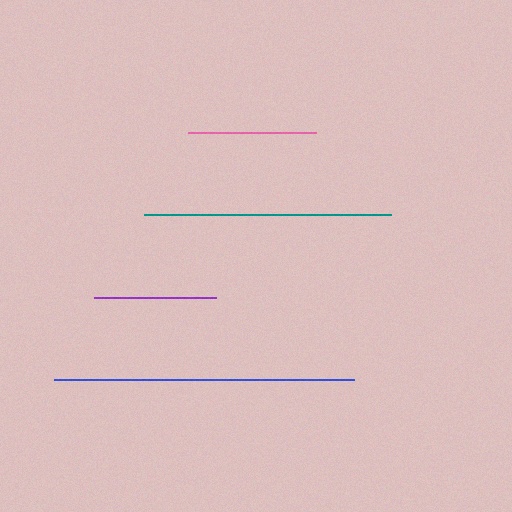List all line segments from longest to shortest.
From longest to shortest: blue, teal, pink, purple.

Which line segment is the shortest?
The purple line is the shortest at approximately 122 pixels.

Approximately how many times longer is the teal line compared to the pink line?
The teal line is approximately 1.9 times the length of the pink line.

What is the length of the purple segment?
The purple segment is approximately 122 pixels long.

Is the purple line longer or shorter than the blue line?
The blue line is longer than the purple line.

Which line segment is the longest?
The blue line is the longest at approximately 300 pixels.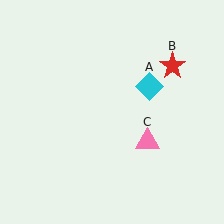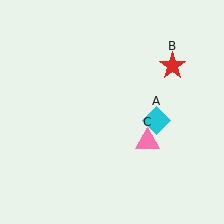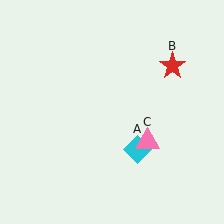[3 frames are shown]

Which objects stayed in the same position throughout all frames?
Red star (object B) and pink triangle (object C) remained stationary.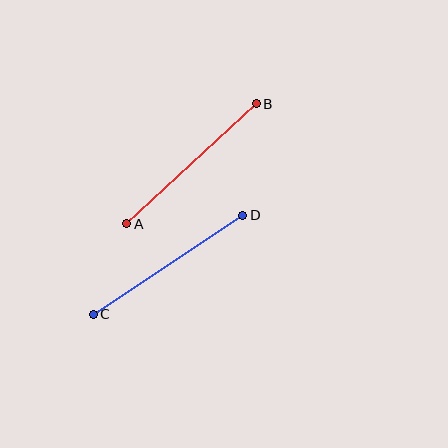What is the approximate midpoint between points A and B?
The midpoint is at approximately (191, 164) pixels.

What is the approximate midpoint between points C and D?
The midpoint is at approximately (168, 265) pixels.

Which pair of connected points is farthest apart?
Points C and D are farthest apart.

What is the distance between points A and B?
The distance is approximately 176 pixels.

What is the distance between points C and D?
The distance is approximately 179 pixels.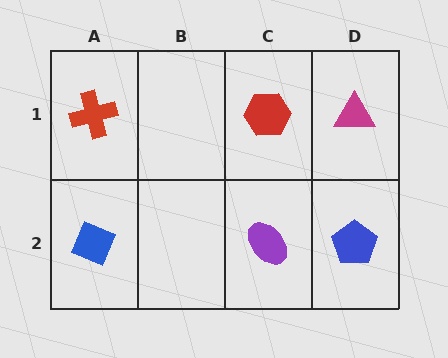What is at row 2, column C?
A purple ellipse.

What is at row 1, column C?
A red hexagon.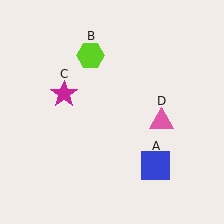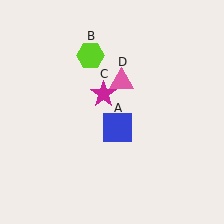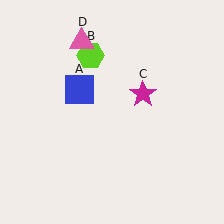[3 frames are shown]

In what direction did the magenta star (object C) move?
The magenta star (object C) moved right.